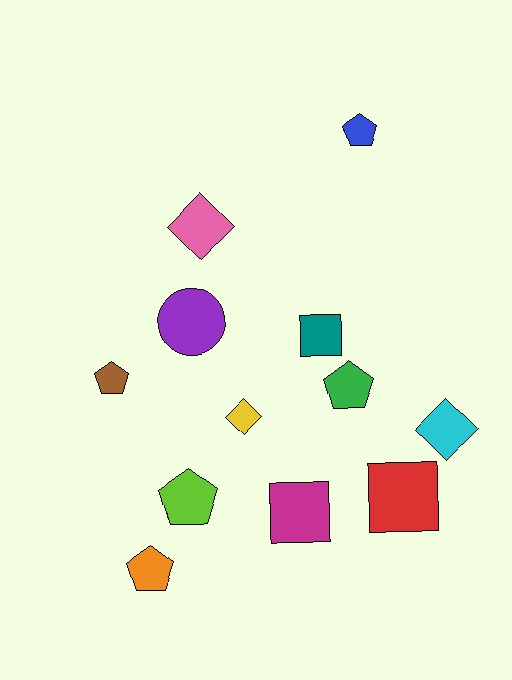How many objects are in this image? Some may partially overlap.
There are 12 objects.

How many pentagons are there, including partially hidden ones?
There are 5 pentagons.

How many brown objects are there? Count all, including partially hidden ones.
There is 1 brown object.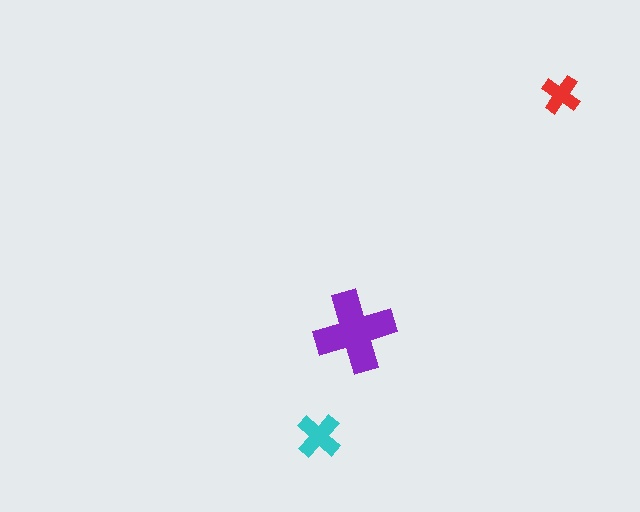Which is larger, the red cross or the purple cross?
The purple one.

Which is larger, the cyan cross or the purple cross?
The purple one.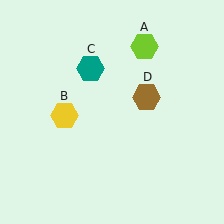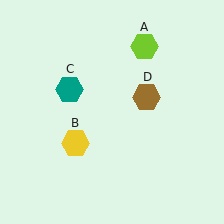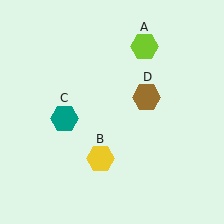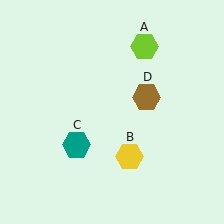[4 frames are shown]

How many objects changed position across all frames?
2 objects changed position: yellow hexagon (object B), teal hexagon (object C).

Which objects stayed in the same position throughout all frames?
Lime hexagon (object A) and brown hexagon (object D) remained stationary.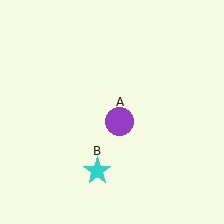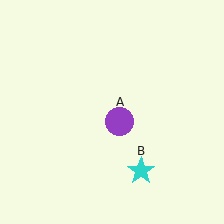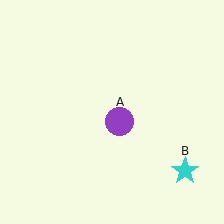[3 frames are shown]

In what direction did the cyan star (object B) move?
The cyan star (object B) moved right.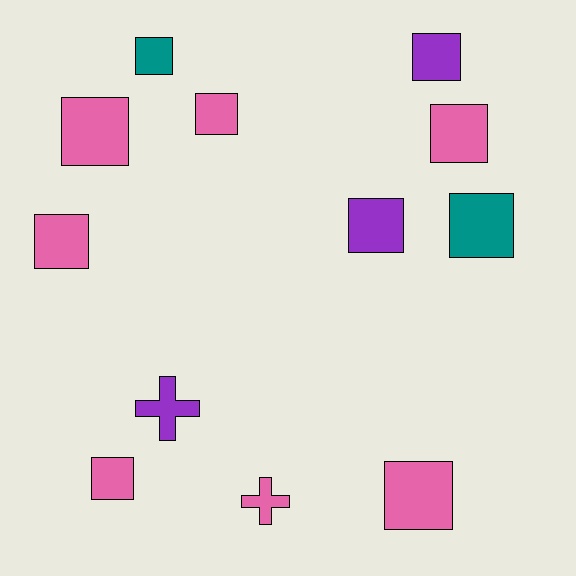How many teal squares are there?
There are 2 teal squares.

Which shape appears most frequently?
Square, with 10 objects.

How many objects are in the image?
There are 12 objects.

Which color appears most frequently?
Pink, with 7 objects.